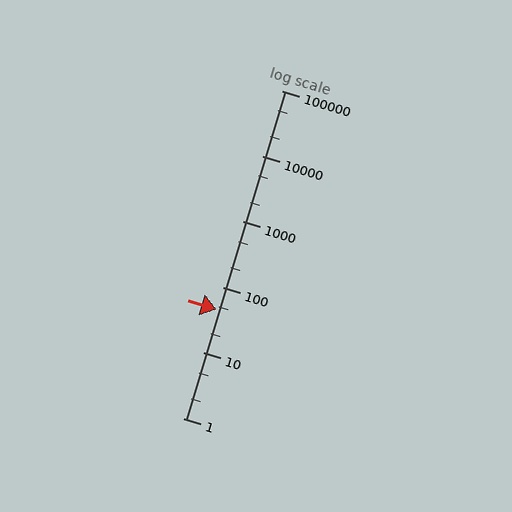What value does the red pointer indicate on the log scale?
The pointer indicates approximately 45.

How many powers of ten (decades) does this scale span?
The scale spans 5 decades, from 1 to 100000.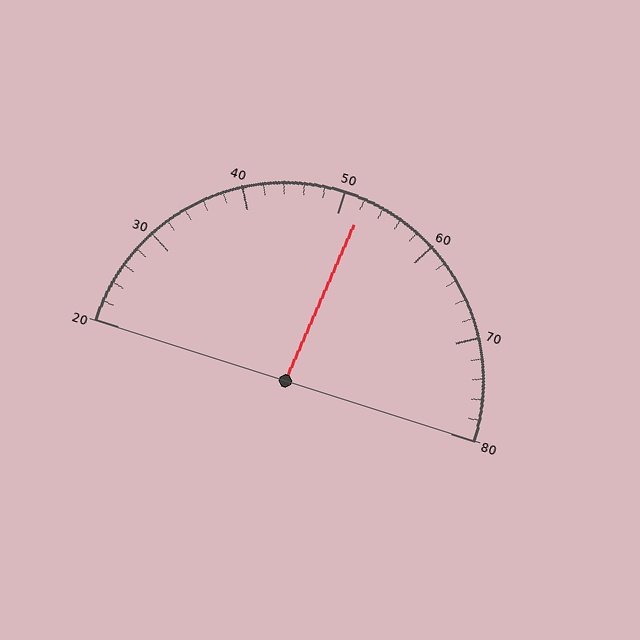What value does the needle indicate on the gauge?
The needle indicates approximately 52.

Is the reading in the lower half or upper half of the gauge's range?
The reading is in the upper half of the range (20 to 80).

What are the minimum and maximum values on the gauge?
The gauge ranges from 20 to 80.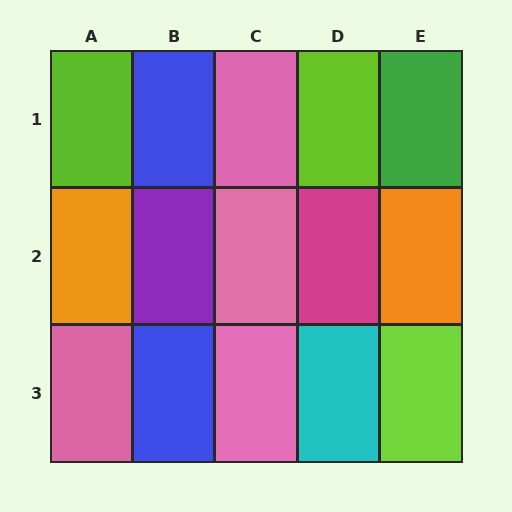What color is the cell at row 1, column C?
Pink.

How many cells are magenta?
1 cell is magenta.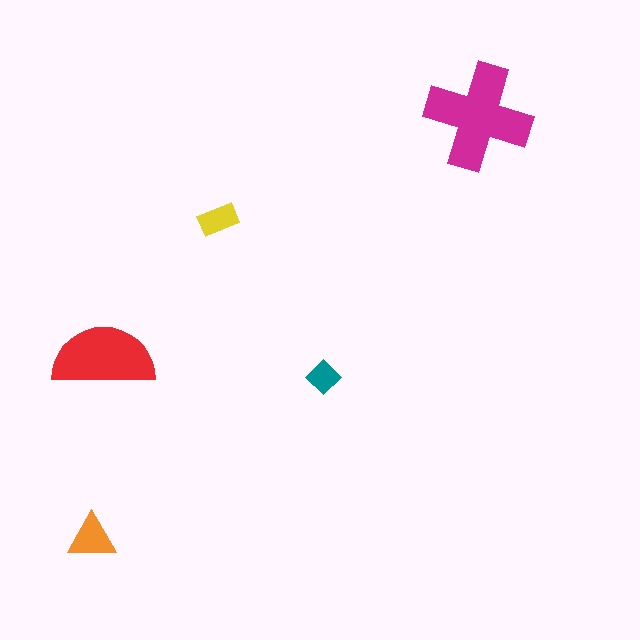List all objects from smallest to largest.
The teal diamond, the yellow rectangle, the orange triangle, the red semicircle, the magenta cross.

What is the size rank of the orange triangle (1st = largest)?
3rd.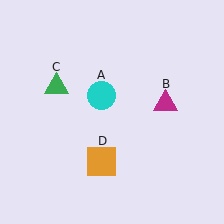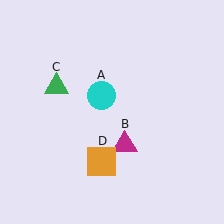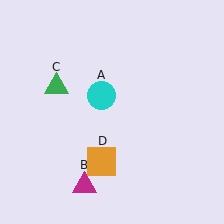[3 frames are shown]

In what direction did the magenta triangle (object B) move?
The magenta triangle (object B) moved down and to the left.